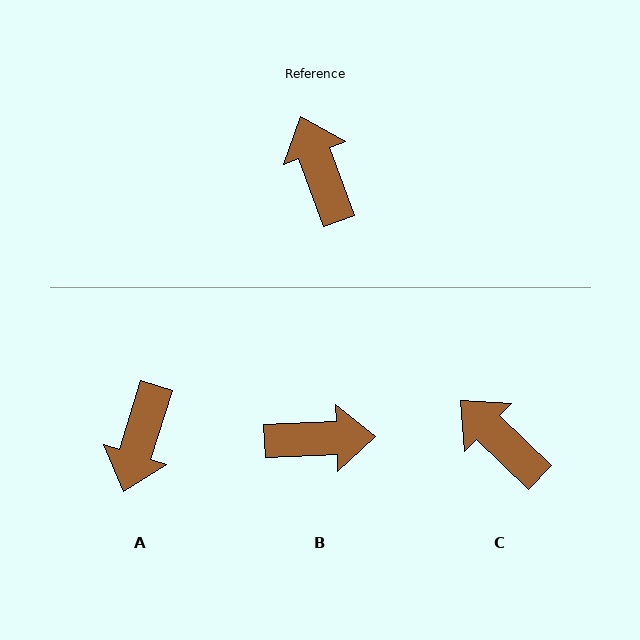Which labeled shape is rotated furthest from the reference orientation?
A, about 143 degrees away.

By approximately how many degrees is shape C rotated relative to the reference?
Approximately 26 degrees counter-clockwise.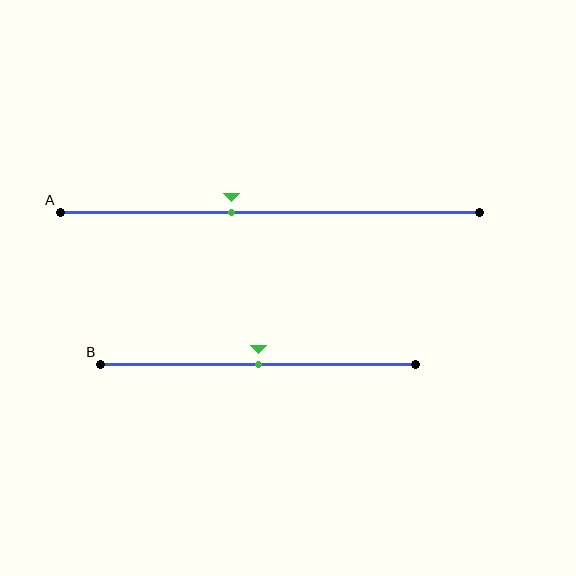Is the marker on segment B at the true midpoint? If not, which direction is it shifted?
Yes, the marker on segment B is at the true midpoint.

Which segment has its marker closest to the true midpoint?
Segment B has its marker closest to the true midpoint.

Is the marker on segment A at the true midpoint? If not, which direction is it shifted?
No, the marker on segment A is shifted to the left by about 9% of the segment length.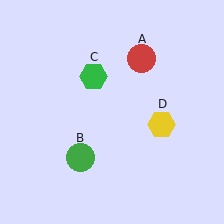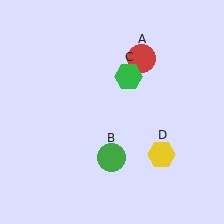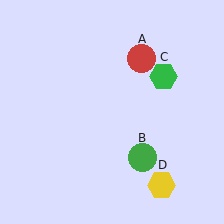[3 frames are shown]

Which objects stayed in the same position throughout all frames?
Red circle (object A) remained stationary.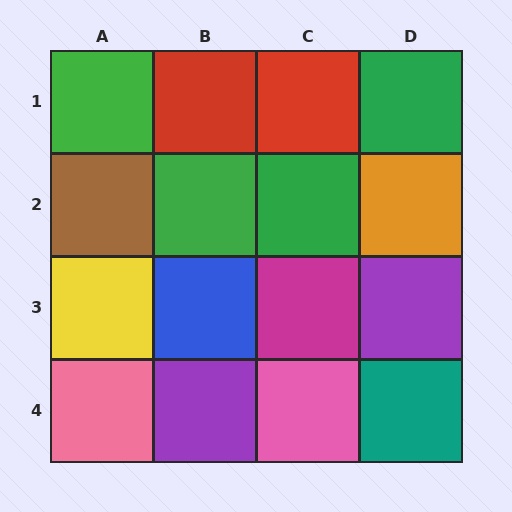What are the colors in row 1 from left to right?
Green, red, red, green.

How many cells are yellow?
1 cell is yellow.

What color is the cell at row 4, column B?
Purple.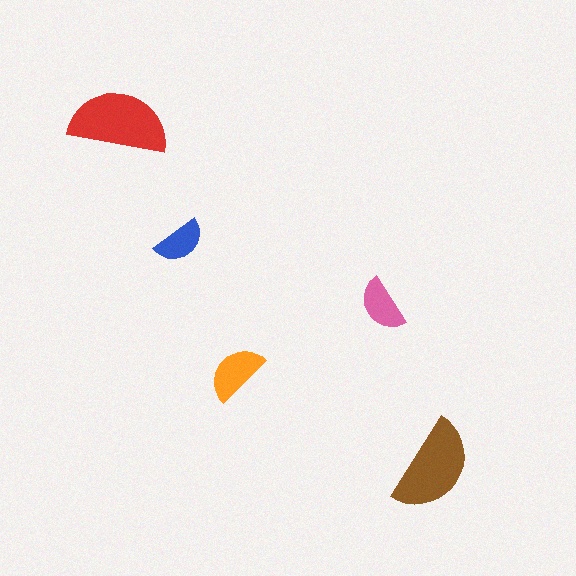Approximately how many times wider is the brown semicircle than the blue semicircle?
About 2 times wider.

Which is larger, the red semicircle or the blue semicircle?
The red one.